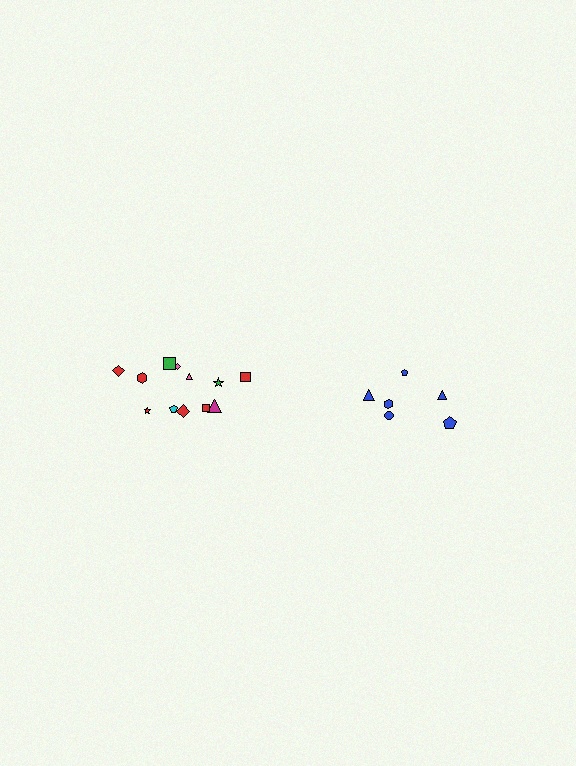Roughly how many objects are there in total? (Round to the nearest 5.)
Roughly 20 objects in total.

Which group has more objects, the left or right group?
The left group.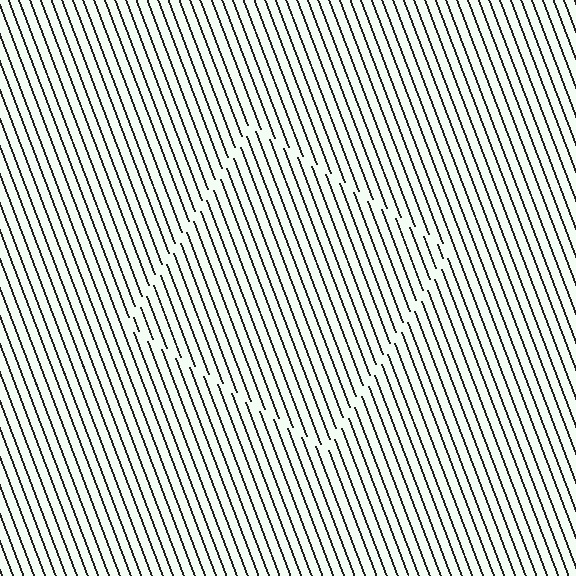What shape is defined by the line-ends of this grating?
An illusory square. The interior of the shape contains the same grating, shifted by half a period — the contour is defined by the phase discontinuity where line-ends from the inner and outer gratings abut.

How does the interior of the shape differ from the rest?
The interior of the shape contains the same grating, shifted by half a period — the contour is defined by the phase discontinuity where line-ends from the inner and outer gratings abut.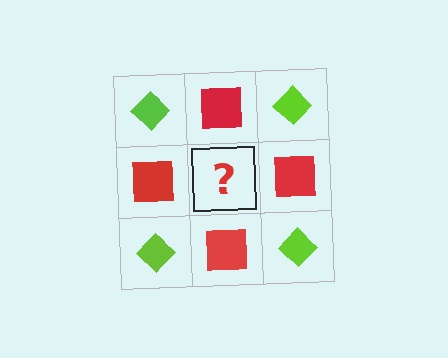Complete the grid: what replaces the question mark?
The question mark should be replaced with a lime diamond.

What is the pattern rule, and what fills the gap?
The rule is that it alternates lime diamond and red square in a checkerboard pattern. The gap should be filled with a lime diamond.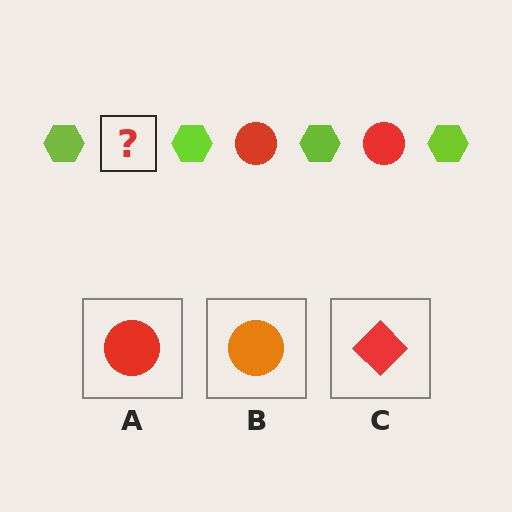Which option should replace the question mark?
Option A.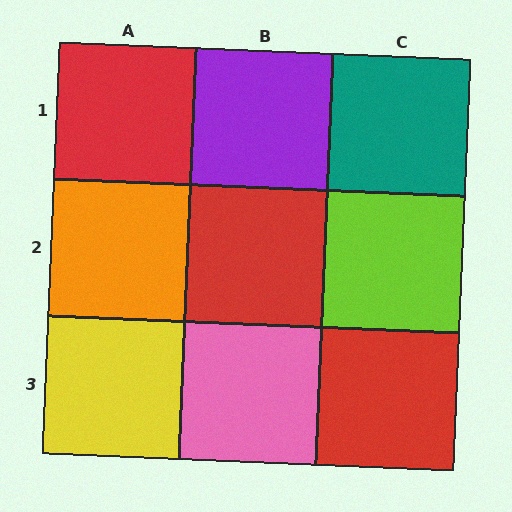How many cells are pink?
1 cell is pink.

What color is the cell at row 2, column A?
Orange.